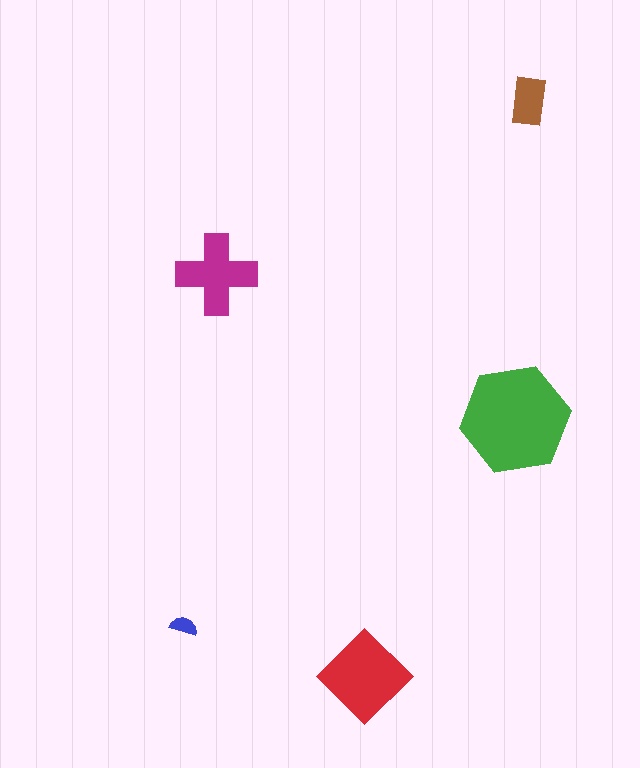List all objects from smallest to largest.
The blue semicircle, the brown rectangle, the magenta cross, the red diamond, the green hexagon.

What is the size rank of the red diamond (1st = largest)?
2nd.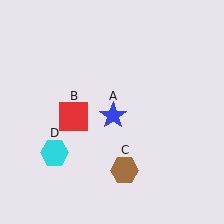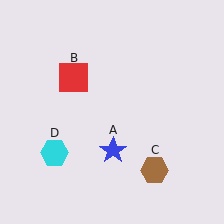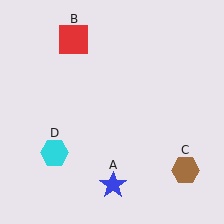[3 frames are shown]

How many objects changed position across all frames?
3 objects changed position: blue star (object A), red square (object B), brown hexagon (object C).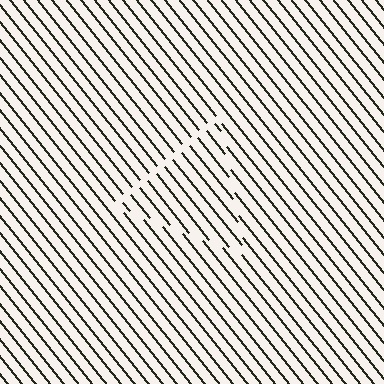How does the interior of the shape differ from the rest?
The interior of the shape contains the same grating, shifted by half a period — the contour is defined by the phase discontinuity where line-ends from the inner and outer gratings abut.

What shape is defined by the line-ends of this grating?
An illusory triangle. The interior of the shape contains the same grating, shifted by half a period — the contour is defined by the phase discontinuity where line-ends from the inner and outer gratings abut.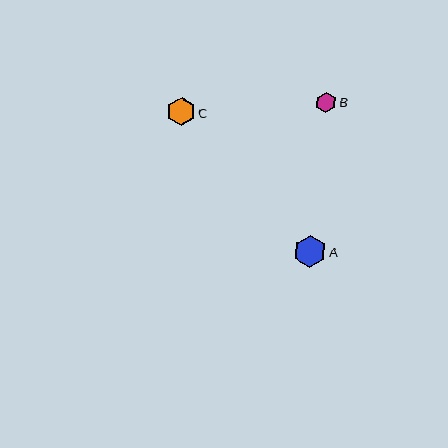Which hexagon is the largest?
Hexagon A is the largest with a size of approximately 32 pixels.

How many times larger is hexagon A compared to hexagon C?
Hexagon A is approximately 1.1 times the size of hexagon C.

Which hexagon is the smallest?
Hexagon B is the smallest with a size of approximately 20 pixels.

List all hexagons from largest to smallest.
From largest to smallest: A, C, B.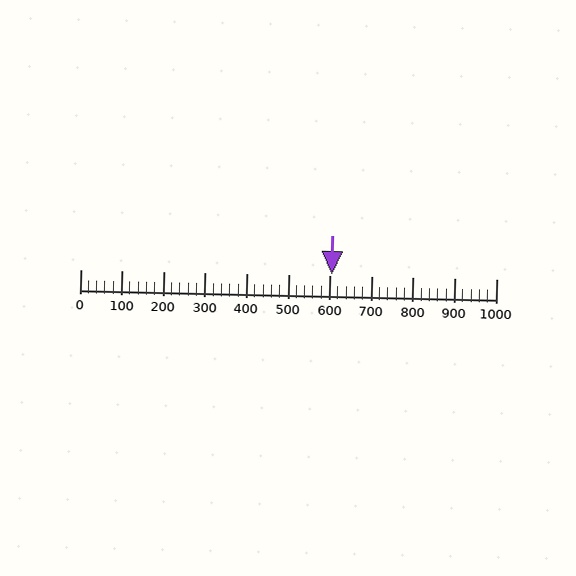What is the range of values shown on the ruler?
The ruler shows values from 0 to 1000.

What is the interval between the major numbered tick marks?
The major tick marks are spaced 100 units apart.